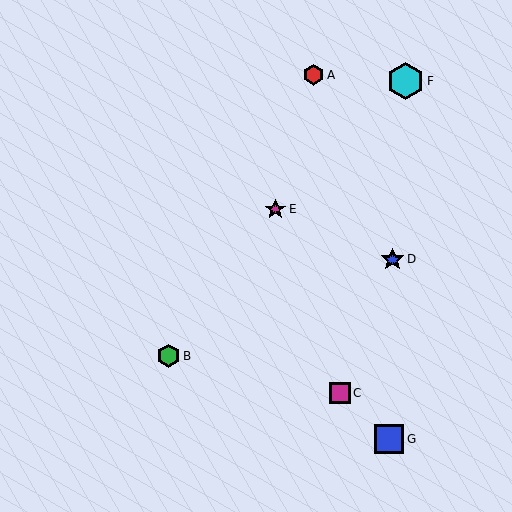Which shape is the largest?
The cyan hexagon (labeled F) is the largest.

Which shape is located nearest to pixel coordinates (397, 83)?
The cyan hexagon (labeled F) at (406, 81) is nearest to that location.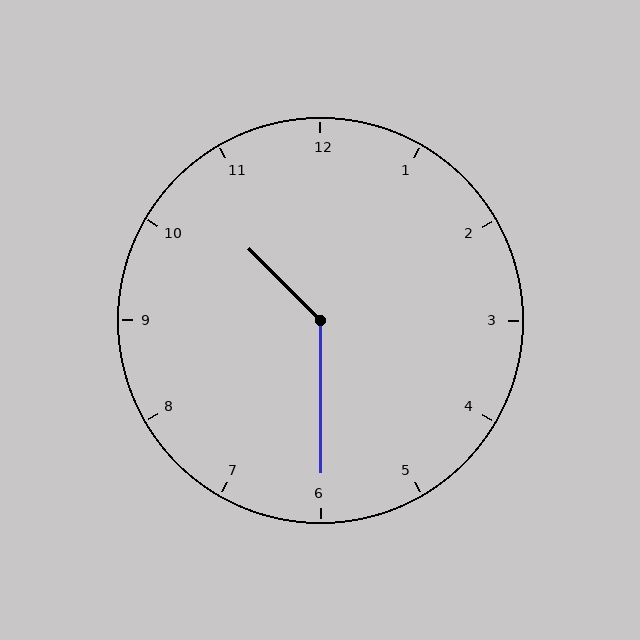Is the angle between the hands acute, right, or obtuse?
It is obtuse.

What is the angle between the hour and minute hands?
Approximately 135 degrees.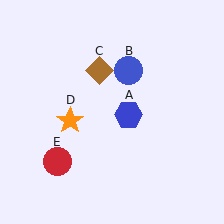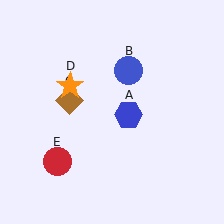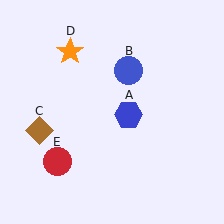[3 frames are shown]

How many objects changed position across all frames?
2 objects changed position: brown diamond (object C), orange star (object D).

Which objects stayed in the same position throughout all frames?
Blue hexagon (object A) and blue circle (object B) and red circle (object E) remained stationary.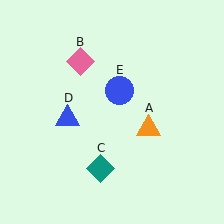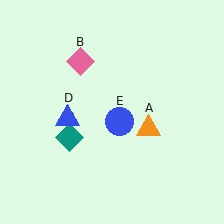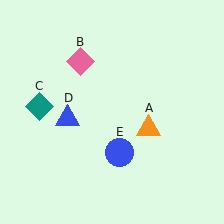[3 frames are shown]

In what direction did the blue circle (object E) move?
The blue circle (object E) moved down.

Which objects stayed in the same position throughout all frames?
Orange triangle (object A) and pink diamond (object B) and blue triangle (object D) remained stationary.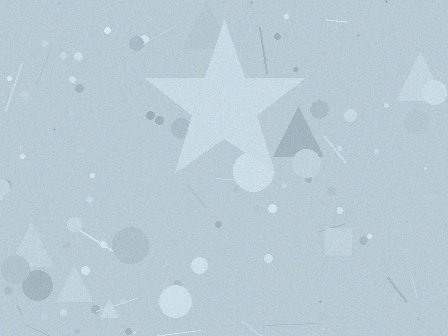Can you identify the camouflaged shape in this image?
The camouflaged shape is a star.